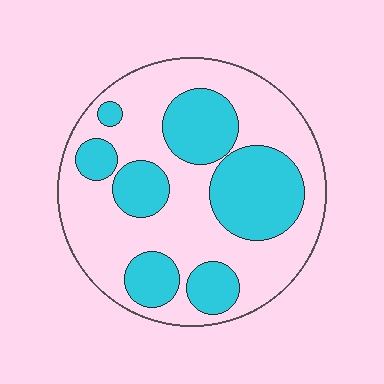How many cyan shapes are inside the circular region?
7.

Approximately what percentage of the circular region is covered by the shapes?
Approximately 35%.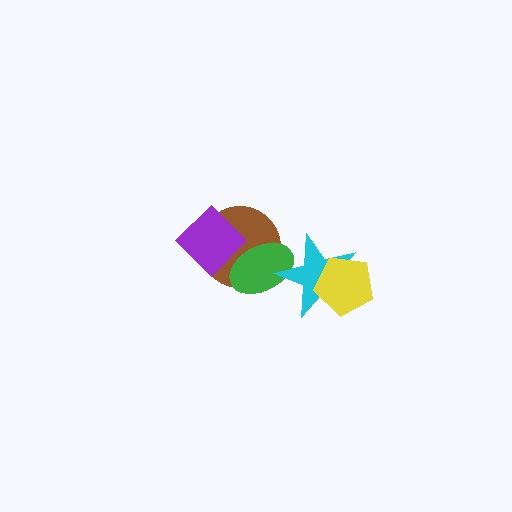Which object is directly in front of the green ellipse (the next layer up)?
The purple diamond is directly in front of the green ellipse.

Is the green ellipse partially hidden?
Yes, it is partially covered by another shape.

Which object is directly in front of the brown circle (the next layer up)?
The green ellipse is directly in front of the brown circle.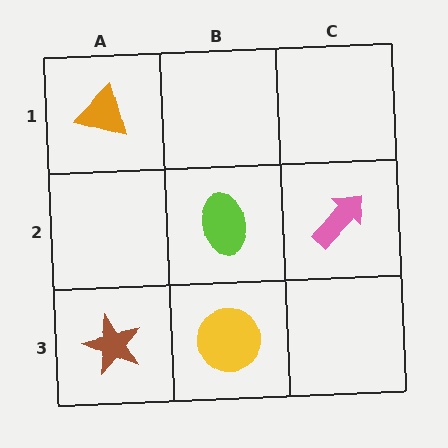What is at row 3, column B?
A yellow circle.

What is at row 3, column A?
A brown star.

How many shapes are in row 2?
2 shapes.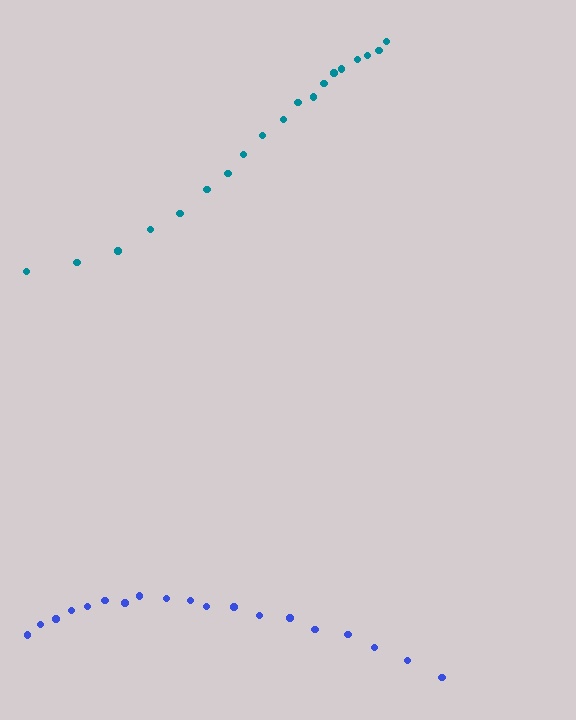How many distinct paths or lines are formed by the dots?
There are 2 distinct paths.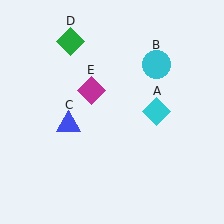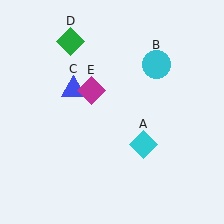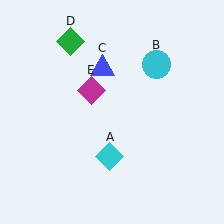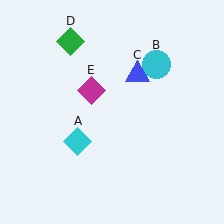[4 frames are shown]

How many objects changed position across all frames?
2 objects changed position: cyan diamond (object A), blue triangle (object C).